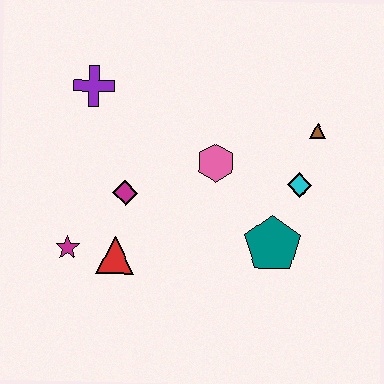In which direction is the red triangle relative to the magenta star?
The red triangle is to the right of the magenta star.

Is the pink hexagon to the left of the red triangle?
No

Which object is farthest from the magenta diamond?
The brown triangle is farthest from the magenta diamond.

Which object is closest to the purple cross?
The magenta diamond is closest to the purple cross.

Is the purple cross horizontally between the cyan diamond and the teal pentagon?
No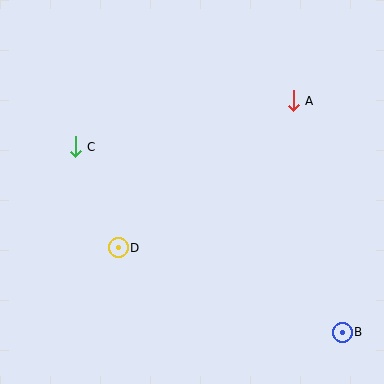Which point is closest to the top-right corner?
Point A is closest to the top-right corner.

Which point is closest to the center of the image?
Point D at (118, 248) is closest to the center.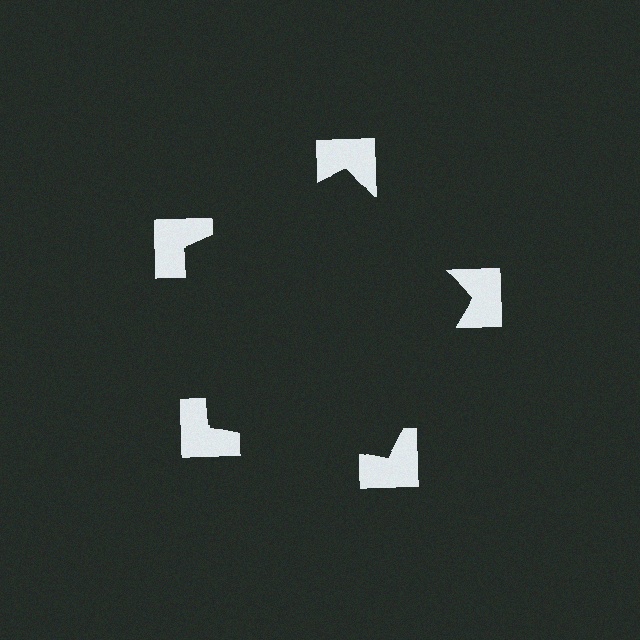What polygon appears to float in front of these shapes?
An illusory pentagon — its edges are inferred from the aligned wedge cuts in the notched squares, not physically drawn.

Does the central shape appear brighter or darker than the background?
It typically appears slightly darker than the background, even though no actual brightness change is drawn.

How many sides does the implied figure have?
5 sides.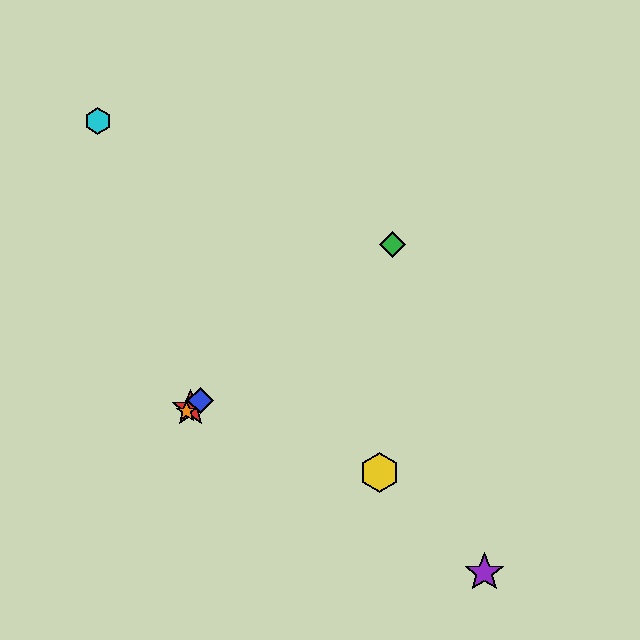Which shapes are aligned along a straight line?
The red star, the blue diamond, the green diamond, the orange star are aligned along a straight line.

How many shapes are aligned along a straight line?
4 shapes (the red star, the blue diamond, the green diamond, the orange star) are aligned along a straight line.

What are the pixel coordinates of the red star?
The red star is at (190, 408).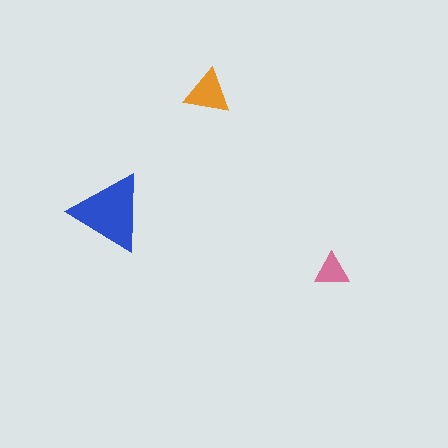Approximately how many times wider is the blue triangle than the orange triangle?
About 1.5 times wider.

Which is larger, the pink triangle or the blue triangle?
The blue one.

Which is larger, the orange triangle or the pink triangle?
The orange one.